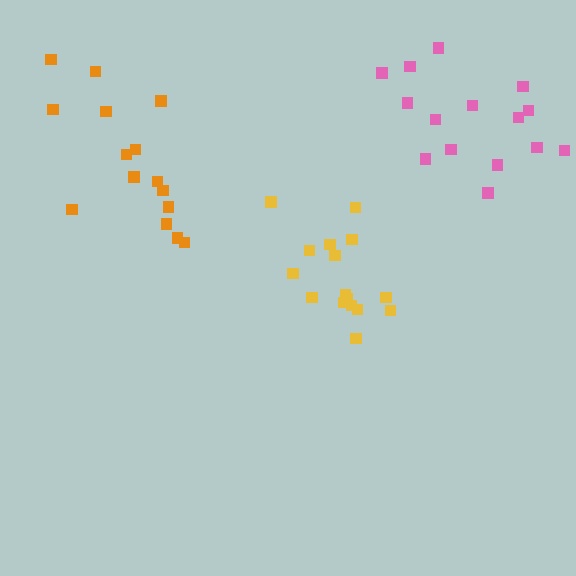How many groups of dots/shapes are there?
There are 3 groups.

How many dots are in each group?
Group 1: 16 dots, Group 2: 15 dots, Group 3: 15 dots (46 total).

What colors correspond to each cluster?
The clusters are colored: yellow, orange, pink.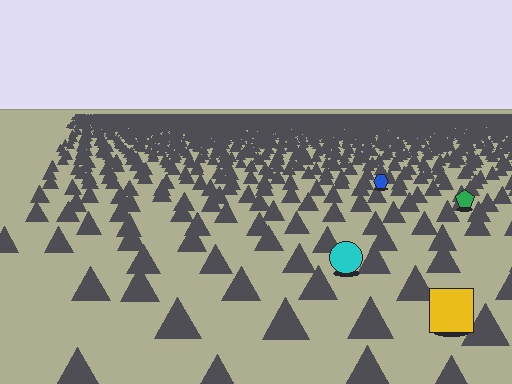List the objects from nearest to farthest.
From nearest to farthest: the yellow square, the cyan circle, the green pentagon, the blue hexagon.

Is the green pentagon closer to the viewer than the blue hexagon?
Yes. The green pentagon is closer — you can tell from the texture gradient: the ground texture is coarser near it.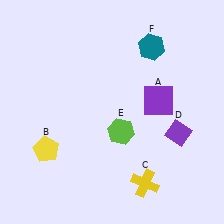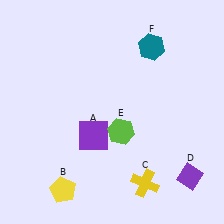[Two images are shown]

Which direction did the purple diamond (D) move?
The purple diamond (D) moved down.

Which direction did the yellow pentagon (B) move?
The yellow pentagon (B) moved down.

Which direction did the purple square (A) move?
The purple square (A) moved left.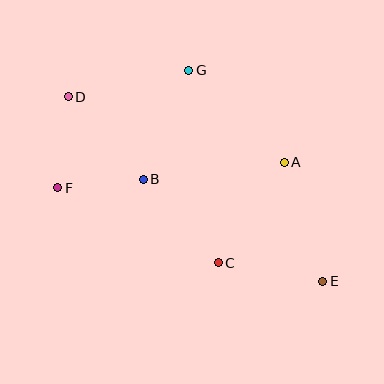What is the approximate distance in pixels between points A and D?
The distance between A and D is approximately 226 pixels.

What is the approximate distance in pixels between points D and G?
The distance between D and G is approximately 123 pixels.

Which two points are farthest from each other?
Points D and E are farthest from each other.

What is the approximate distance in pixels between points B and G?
The distance between B and G is approximately 118 pixels.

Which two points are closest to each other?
Points B and F are closest to each other.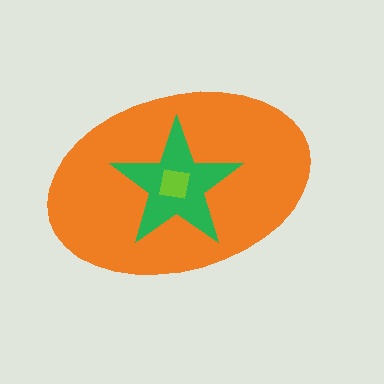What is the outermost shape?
The orange ellipse.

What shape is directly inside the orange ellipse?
The green star.